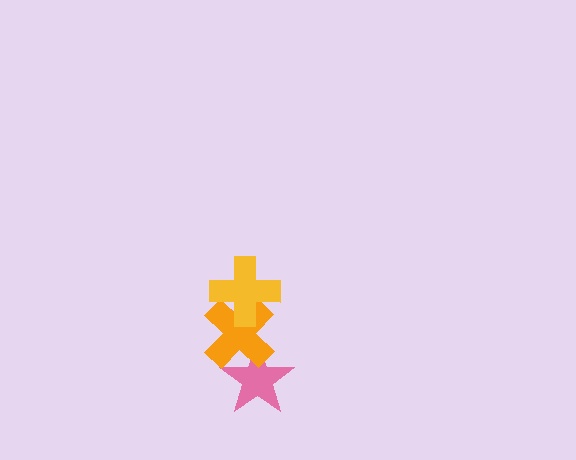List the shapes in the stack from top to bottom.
From top to bottom: the yellow cross, the orange cross, the pink star.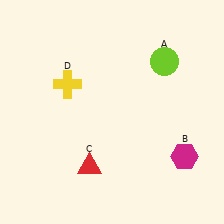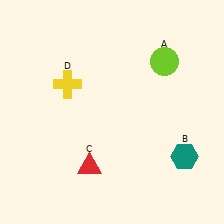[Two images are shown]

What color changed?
The hexagon (B) changed from magenta in Image 1 to teal in Image 2.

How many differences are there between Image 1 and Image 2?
There is 1 difference between the two images.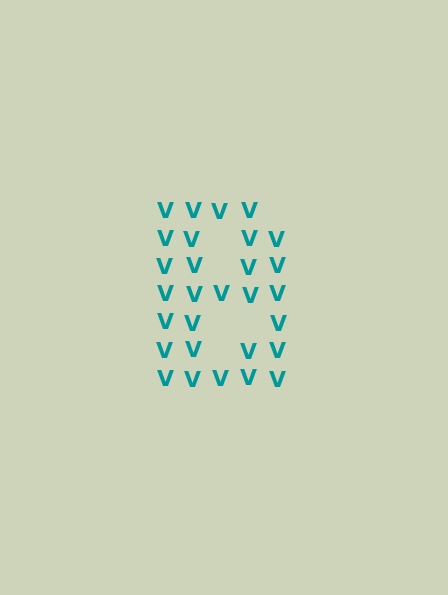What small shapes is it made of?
It is made of small letter V's.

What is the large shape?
The large shape is the letter B.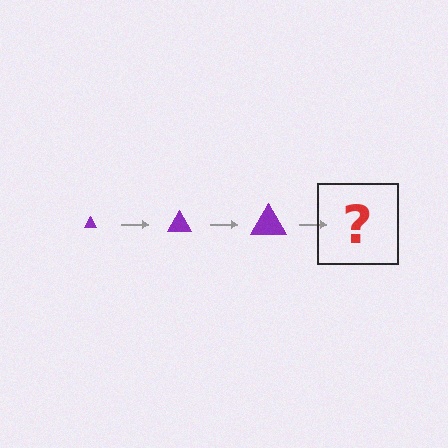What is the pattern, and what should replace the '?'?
The pattern is that the triangle gets progressively larger each step. The '?' should be a purple triangle, larger than the previous one.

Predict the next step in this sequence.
The next step is a purple triangle, larger than the previous one.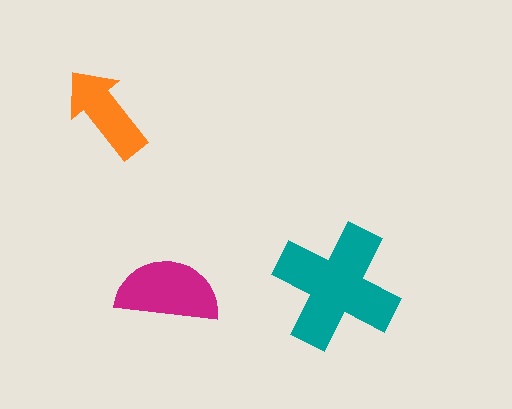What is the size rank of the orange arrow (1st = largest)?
3rd.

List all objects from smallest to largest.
The orange arrow, the magenta semicircle, the teal cross.